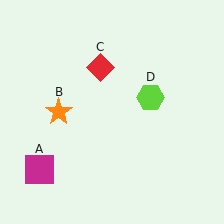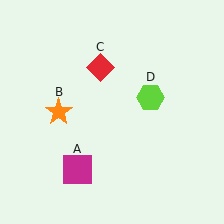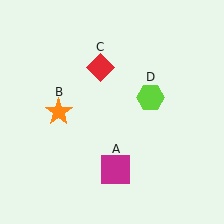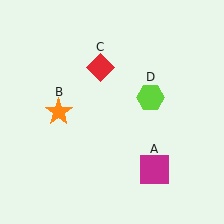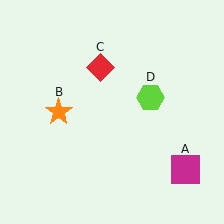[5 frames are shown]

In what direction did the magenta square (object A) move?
The magenta square (object A) moved right.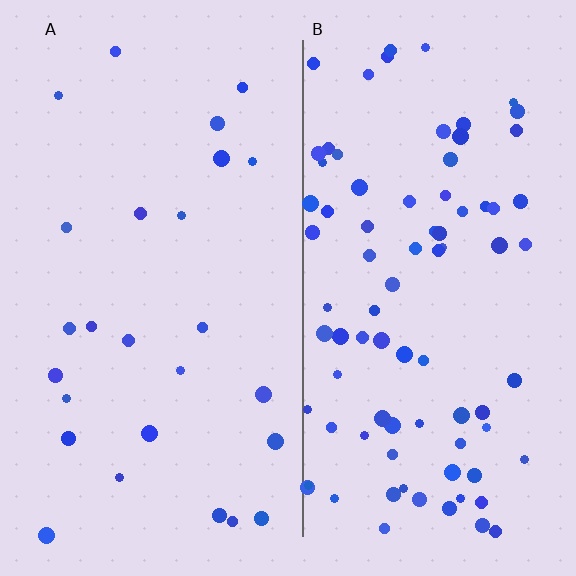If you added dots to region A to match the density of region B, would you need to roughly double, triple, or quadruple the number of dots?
Approximately triple.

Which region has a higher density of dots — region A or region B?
B (the right).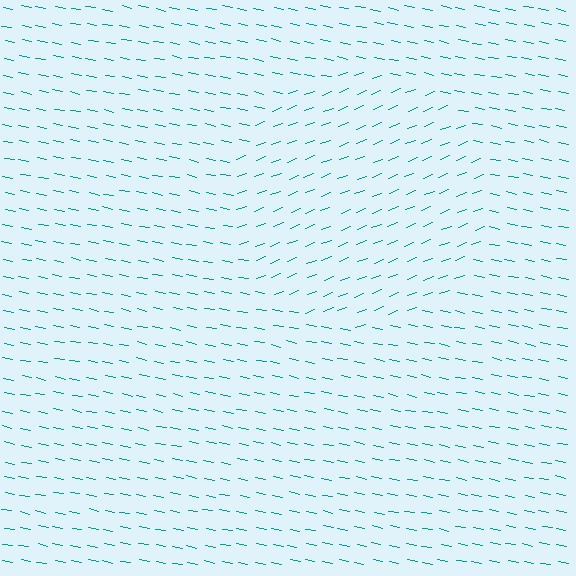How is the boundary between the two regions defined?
The boundary is defined purely by a change in line orientation (approximately 32 degrees difference). All lines are the same color and thickness.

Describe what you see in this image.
The image is filled with small teal line segments. A circle region in the image has lines oriented differently from the surrounding lines, creating a visible texture boundary.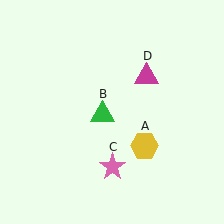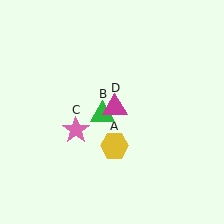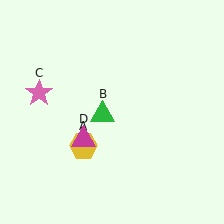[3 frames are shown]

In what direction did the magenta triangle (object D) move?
The magenta triangle (object D) moved down and to the left.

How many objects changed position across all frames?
3 objects changed position: yellow hexagon (object A), pink star (object C), magenta triangle (object D).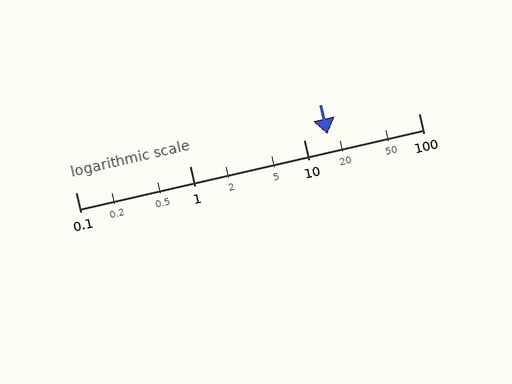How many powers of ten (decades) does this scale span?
The scale spans 3 decades, from 0.1 to 100.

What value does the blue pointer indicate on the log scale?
The pointer indicates approximately 16.